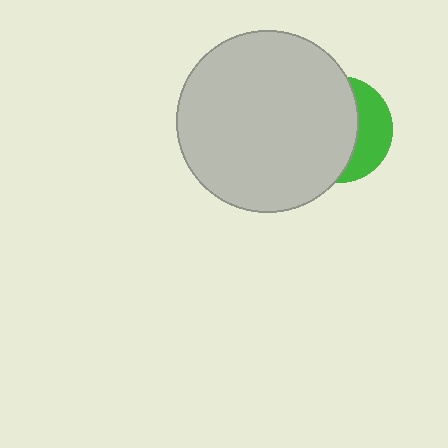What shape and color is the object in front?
The object in front is a light gray circle.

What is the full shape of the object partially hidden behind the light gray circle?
The partially hidden object is a green circle.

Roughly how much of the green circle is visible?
A small part of it is visible (roughly 34%).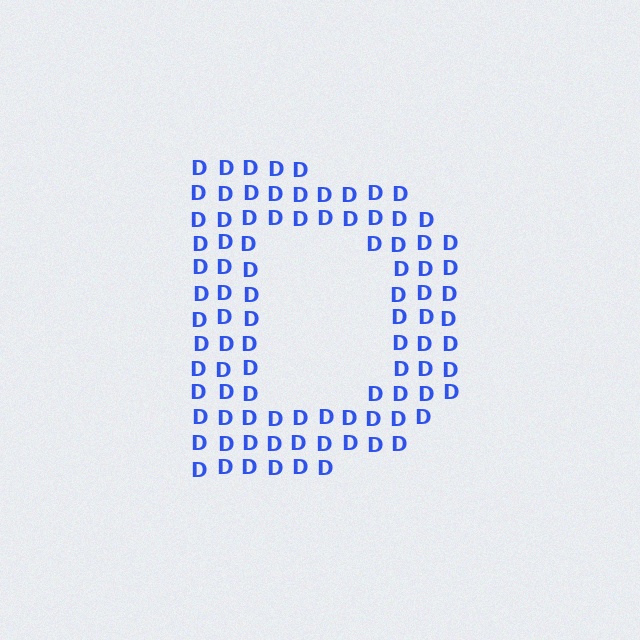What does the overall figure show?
The overall figure shows the letter D.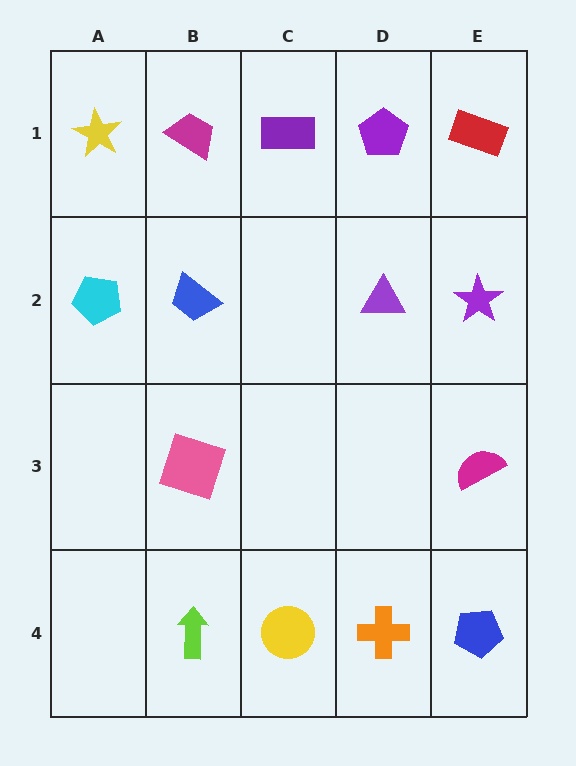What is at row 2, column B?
A blue trapezoid.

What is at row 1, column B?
A magenta trapezoid.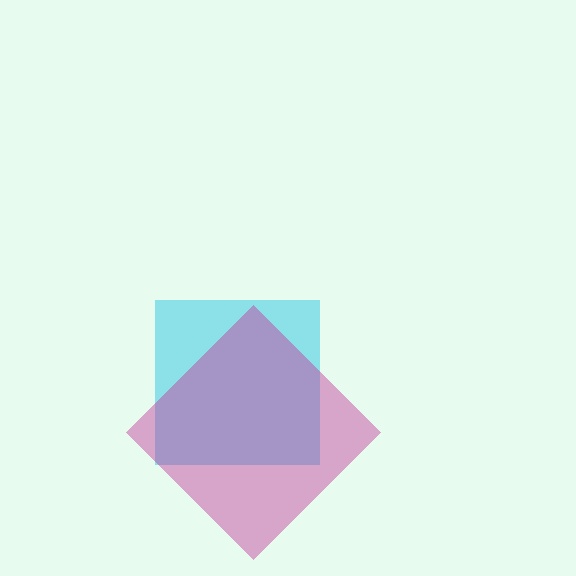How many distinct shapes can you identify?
There are 2 distinct shapes: a cyan square, a magenta diamond.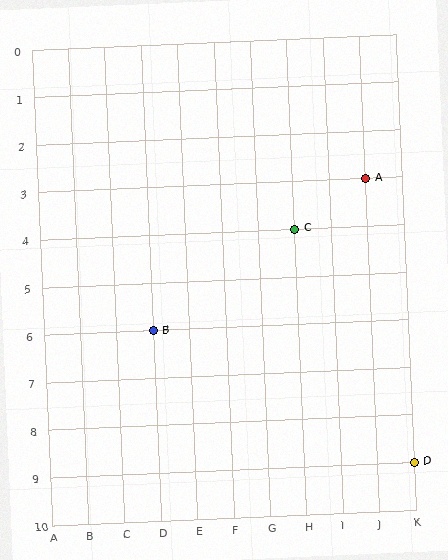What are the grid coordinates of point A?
Point A is at grid coordinates (J, 3).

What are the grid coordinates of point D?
Point D is at grid coordinates (K, 9).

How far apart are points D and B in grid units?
Points D and B are 7 columns and 3 rows apart (about 7.6 grid units diagonally).